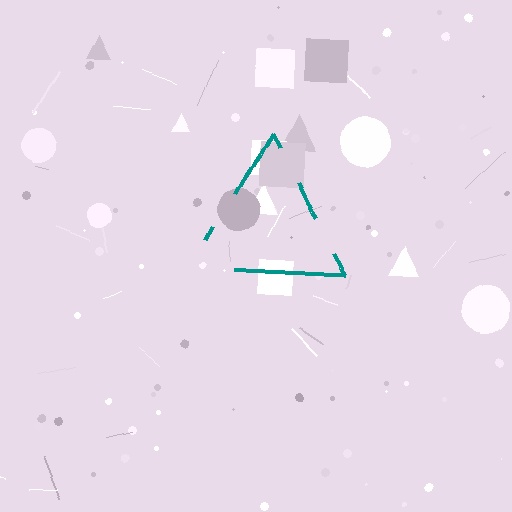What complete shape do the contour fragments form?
The contour fragments form a triangle.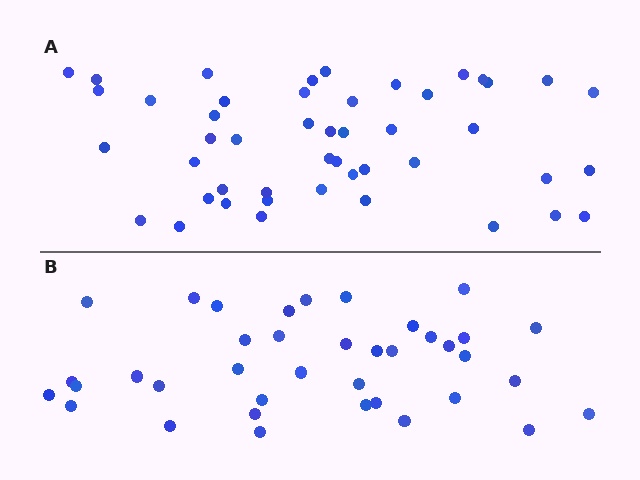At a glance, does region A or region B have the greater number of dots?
Region A (the top region) has more dots.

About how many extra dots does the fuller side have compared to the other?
Region A has roughly 8 or so more dots than region B.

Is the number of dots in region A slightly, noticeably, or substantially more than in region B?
Region A has only slightly more — the two regions are fairly close. The ratio is roughly 1.2 to 1.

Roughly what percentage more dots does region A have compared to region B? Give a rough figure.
About 25% more.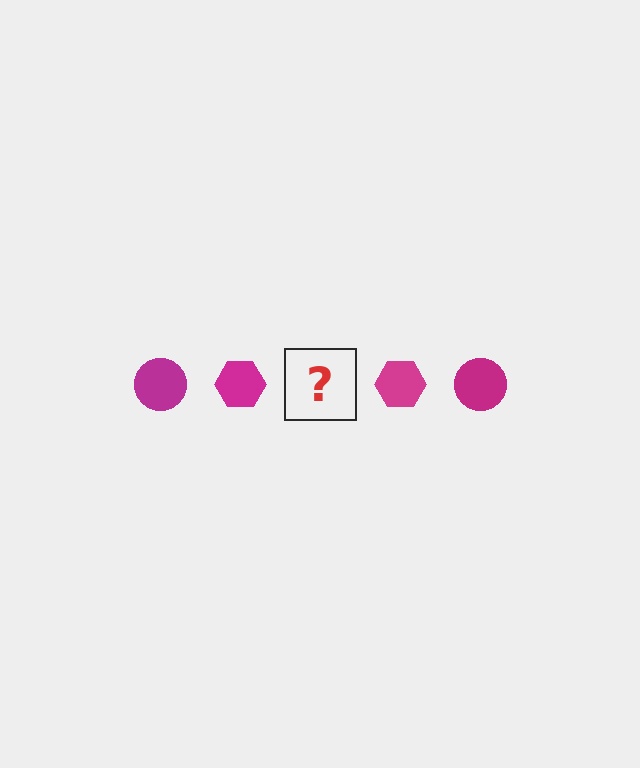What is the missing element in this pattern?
The missing element is a magenta circle.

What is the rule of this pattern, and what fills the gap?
The rule is that the pattern cycles through circle, hexagon shapes in magenta. The gap should be filled with a magenta circle.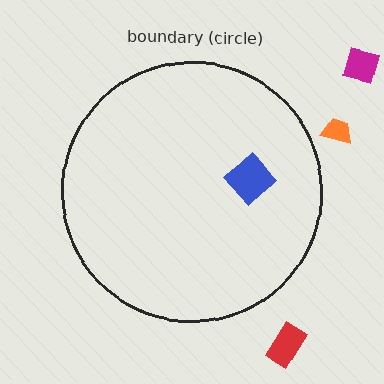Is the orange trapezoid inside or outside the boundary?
Outside.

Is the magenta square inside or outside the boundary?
Outside.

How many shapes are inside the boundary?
1 inside, 3 outside.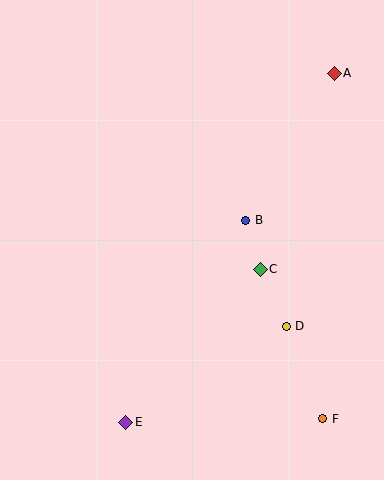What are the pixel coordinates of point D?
Point D is at (286, 326).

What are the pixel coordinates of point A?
Point A is at (334, 73).